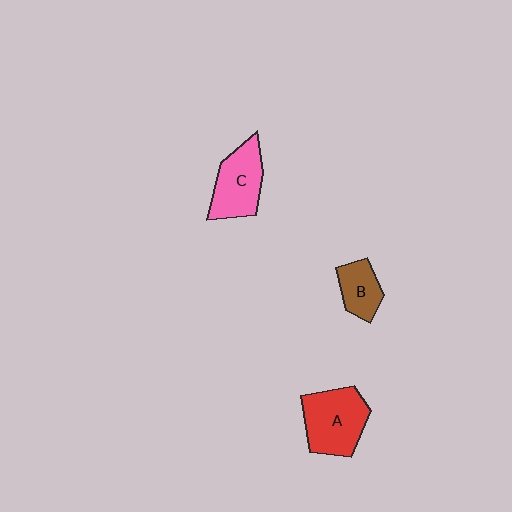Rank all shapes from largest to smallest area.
From largest to smallest: A (red), C (pink), B (brown).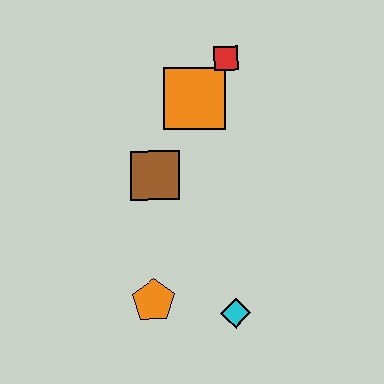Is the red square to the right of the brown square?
Yes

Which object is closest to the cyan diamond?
The orange pentagon is closest to the cyan diamond.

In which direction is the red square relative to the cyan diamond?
The red square is above the cyan diamond.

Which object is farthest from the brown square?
The cyan diamond is farthest from the brown square.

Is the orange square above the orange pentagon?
Yes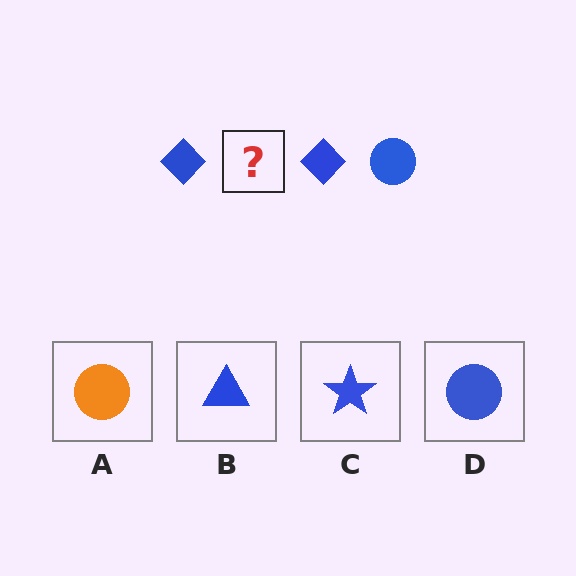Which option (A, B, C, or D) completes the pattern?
D.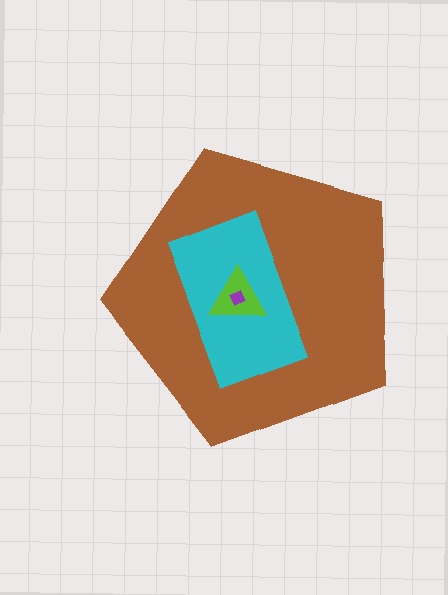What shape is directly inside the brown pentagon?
The cyan rectangle.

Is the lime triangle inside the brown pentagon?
Yes.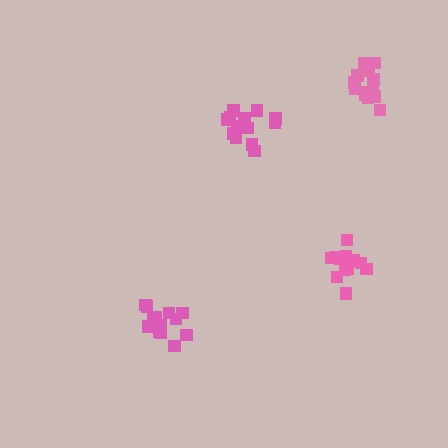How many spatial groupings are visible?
There are 4 spatial groupings.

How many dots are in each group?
Group 1: 14 dots, Group 2: 15 dots, Group 3: 14 dots, Group 4: 13 dots (56 total).